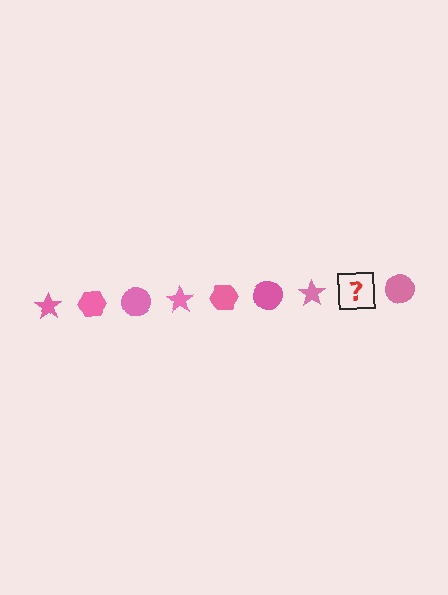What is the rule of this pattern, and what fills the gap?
The rule is that the pattern cycles through star, hexagon, circle shapes in pink. The gap should be filled with a pink hexagon.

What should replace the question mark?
The question mark should be replaced with a pink hexagon.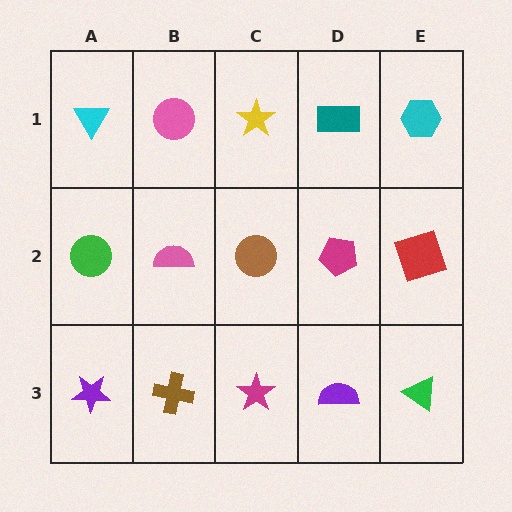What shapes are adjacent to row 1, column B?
A pink semicircle (row 2, column B), a cyan triangle (row 1, column A), a yellow star (row 1, column C).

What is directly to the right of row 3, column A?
A brown cross.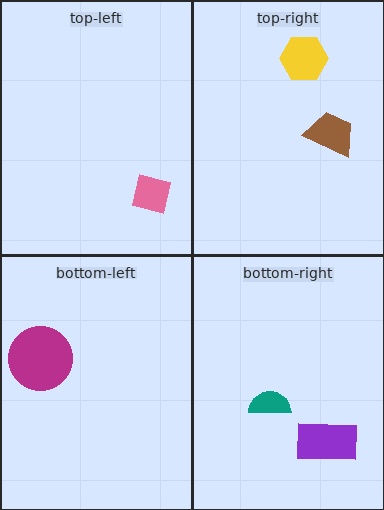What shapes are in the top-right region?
The yellow hexagon, the brown trapezoid.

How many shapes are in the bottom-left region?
1.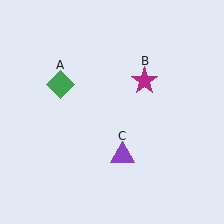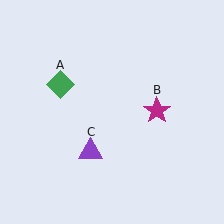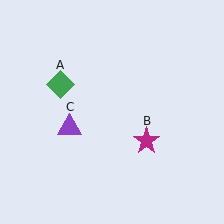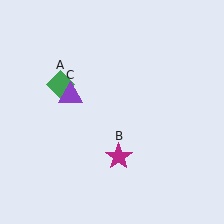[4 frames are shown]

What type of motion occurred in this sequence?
The magenta star (object B), purple triangle (object C) rotated clockwise around the center of the scene.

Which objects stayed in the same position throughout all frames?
Green diamond (object A) remained stationary.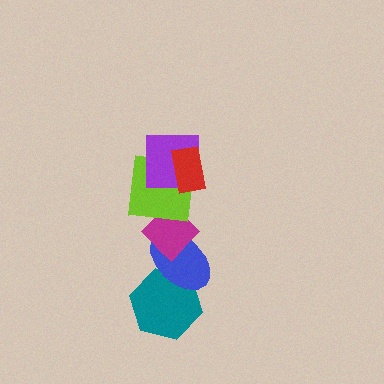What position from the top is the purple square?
The purple square is 2nd from the top.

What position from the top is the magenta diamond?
The magenta diamond is 4th from the top.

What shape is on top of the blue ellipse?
The magenta diamond is on top of the blue ellipse.